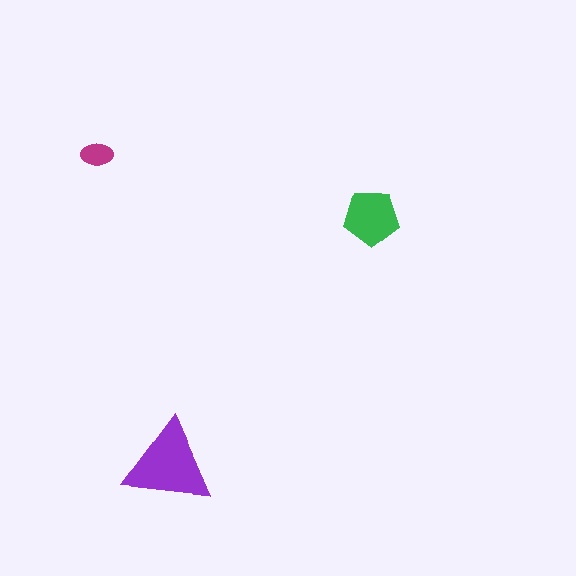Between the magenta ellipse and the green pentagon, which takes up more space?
The green pentagon.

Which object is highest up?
The magenta ellipse is topmost.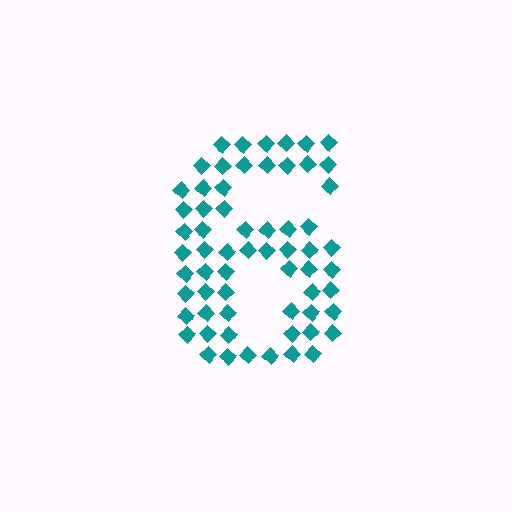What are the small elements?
The small elements are diamonds.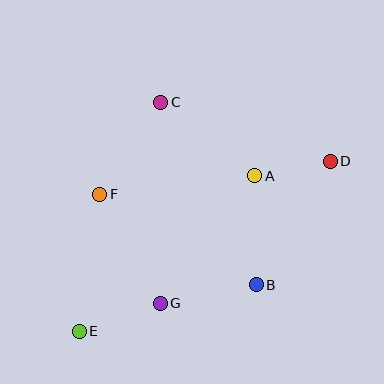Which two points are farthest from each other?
Points D and E are farthest from each other.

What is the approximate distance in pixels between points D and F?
The distance between D and F is approximately 233 pixels.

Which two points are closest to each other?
Points A and D are closest to each other.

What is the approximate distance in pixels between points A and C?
The distance between A and C is approximately 119 pixels.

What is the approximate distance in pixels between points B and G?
The distance between B and G is approximately 98 pixels.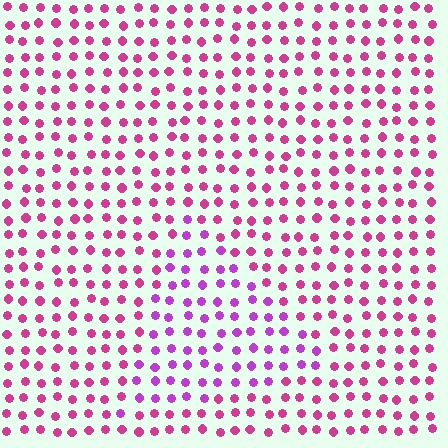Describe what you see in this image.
The image is filled with small magenta elements in a uniform arrangement. A triangle-shaped region is visible where the elements are tinted to a slightly different hue, forming a subtle color boundary.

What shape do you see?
I see a triangle.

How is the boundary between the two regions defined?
The boundary is defined purely by a slight shift in hue (about 32 degrees). Spacing, size, and orientation are identical on both sides.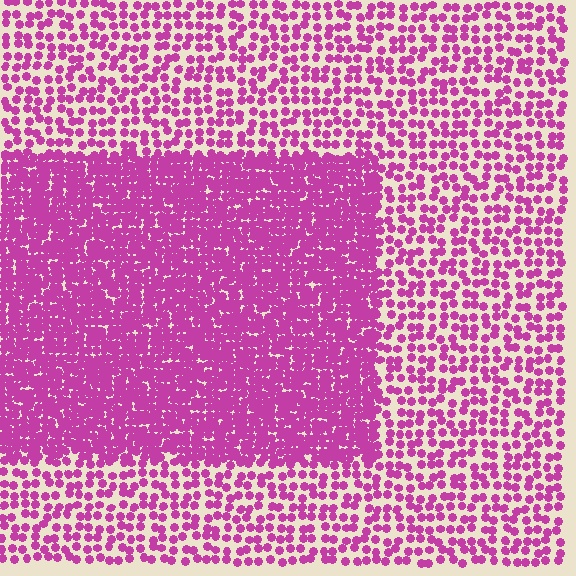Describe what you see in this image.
The image contains small magenta elements arranged at two different densities. A rectangle-shaped region is visible where the elements are more densely packed than the surrounding area.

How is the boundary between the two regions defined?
The boundary is defined by a change in element density (approximately 2.3x ratio). All elements are the same color, size, and shape.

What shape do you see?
I see a rectangle.